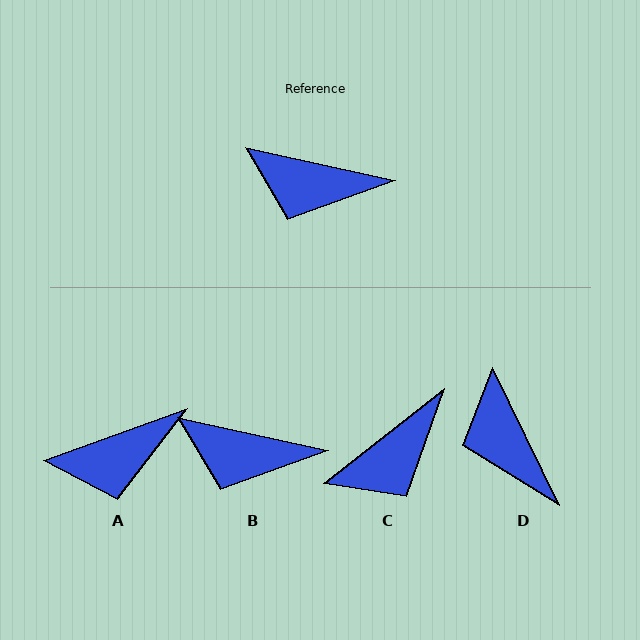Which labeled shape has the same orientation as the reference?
B.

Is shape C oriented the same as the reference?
No, it is off by about 51 degrees.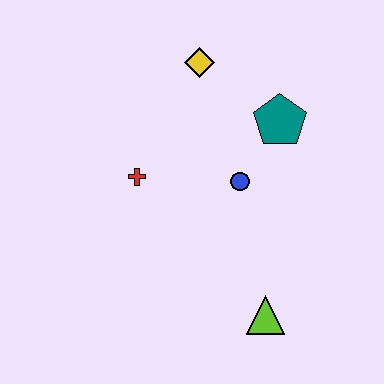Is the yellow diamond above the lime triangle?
Yes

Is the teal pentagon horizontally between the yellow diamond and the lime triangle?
No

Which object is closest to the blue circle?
The teal pentagon is closest to the blue circle.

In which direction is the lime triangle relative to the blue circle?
The lime triangle is below the blue circle.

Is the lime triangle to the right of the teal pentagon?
No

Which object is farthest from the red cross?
The lime triangle is farthest from the red cross.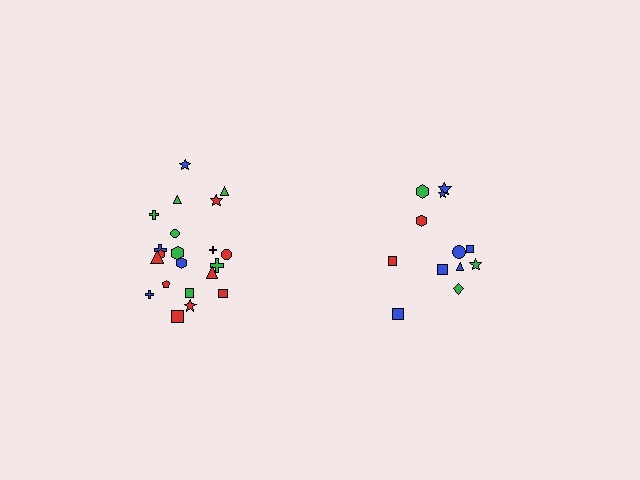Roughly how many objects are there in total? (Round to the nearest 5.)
Roughly 35 objects in total.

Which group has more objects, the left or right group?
The left group.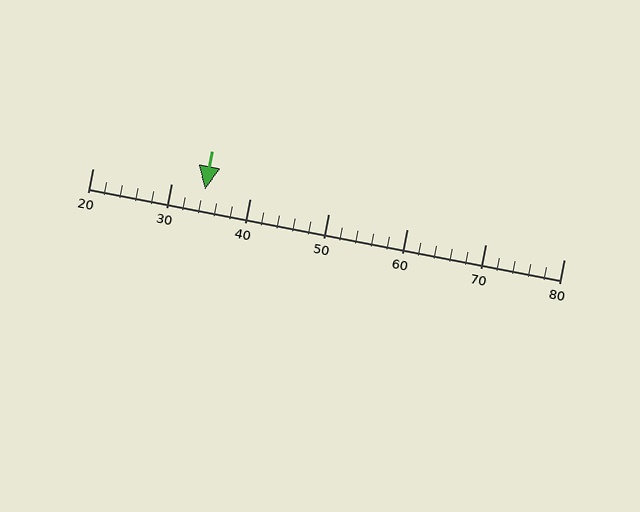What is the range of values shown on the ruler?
The ruler shows values from 20 to 80.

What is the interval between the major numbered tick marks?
The major tick marks are spaced 10 units apart.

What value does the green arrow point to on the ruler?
The green arrow points to approximately 34.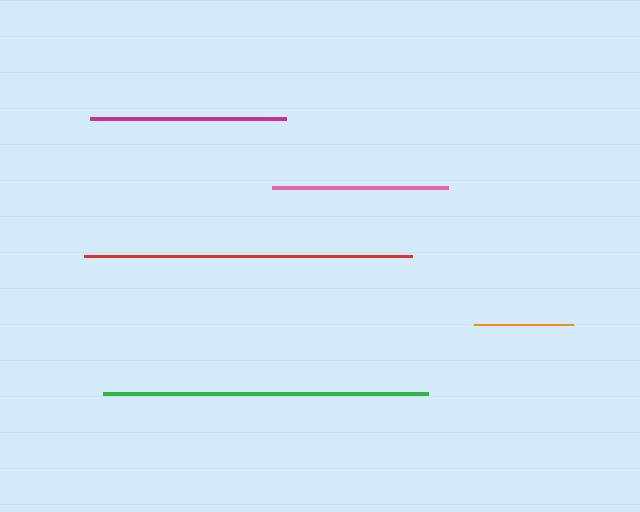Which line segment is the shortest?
The orange line is the shortest at approximately 99 pixels.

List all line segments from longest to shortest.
From longest to shortest: red, green, magenta, pink, orange.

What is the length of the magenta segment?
The magenta segment is approximately 196 pixels long.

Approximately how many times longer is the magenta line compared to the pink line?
The magenta line is approximately 1.1 times the length of the pink line.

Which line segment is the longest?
The red line is the longest at approximately 328 pixels.